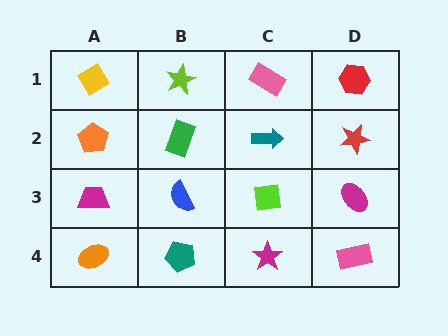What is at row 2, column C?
A teal arrow.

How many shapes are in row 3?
4 shapes.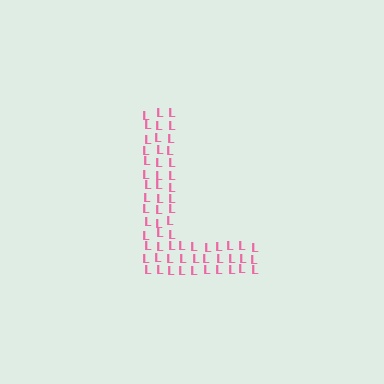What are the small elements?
The small elements are letter L's.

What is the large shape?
The large shape is the letter L.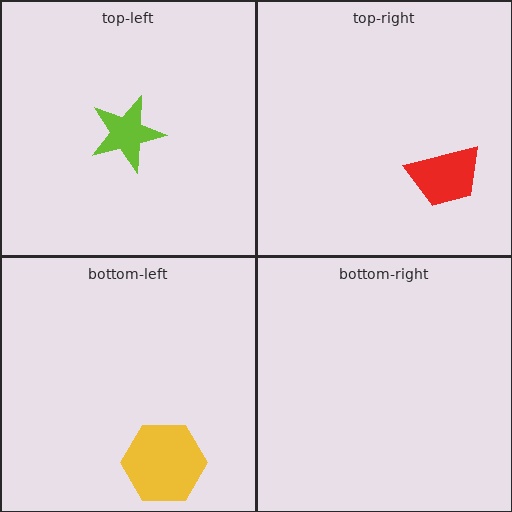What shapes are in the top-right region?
The red trapezoid.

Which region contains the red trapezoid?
The top-right region.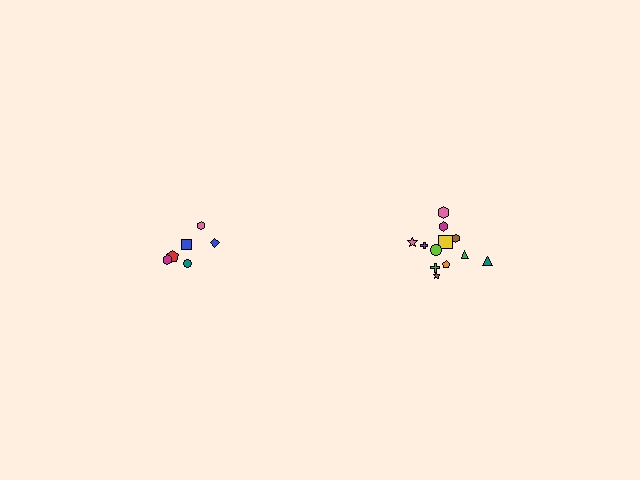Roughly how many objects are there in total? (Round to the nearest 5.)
Roughly 20 objects in total.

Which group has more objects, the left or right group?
The right group.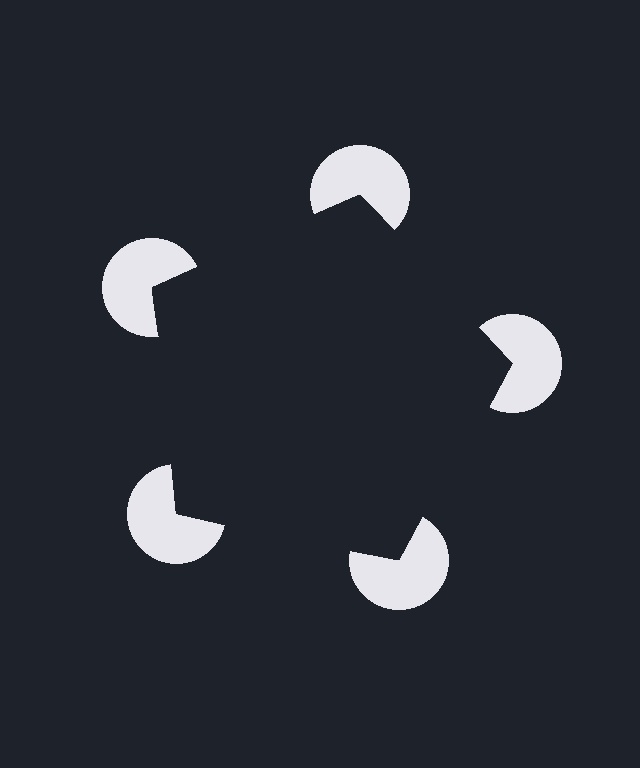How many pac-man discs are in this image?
There are 5 — one at each vertex of the illusory pentagon.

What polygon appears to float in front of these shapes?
An illusory pentagon — its edges are inferred from the aligned wedge cuts in the pac-man discs, not physically drawn.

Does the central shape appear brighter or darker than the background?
It typically appears slightly darker than the background, even though no actual brightness change is drawn.